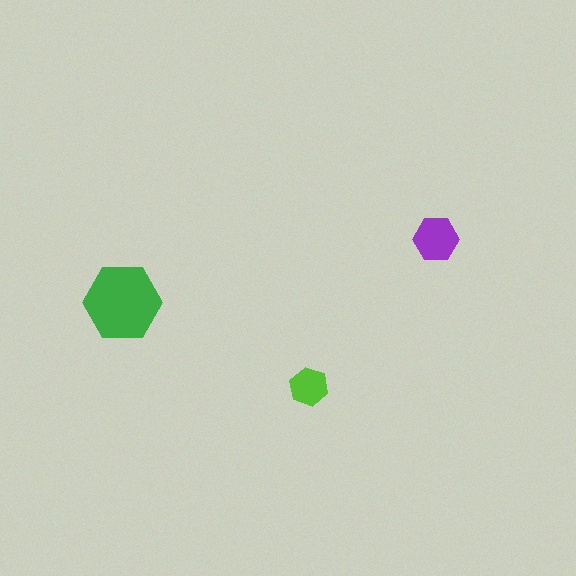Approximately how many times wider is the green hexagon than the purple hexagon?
About 1.5 times wider.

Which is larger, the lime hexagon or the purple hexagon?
The purple one.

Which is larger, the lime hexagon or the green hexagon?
The green one.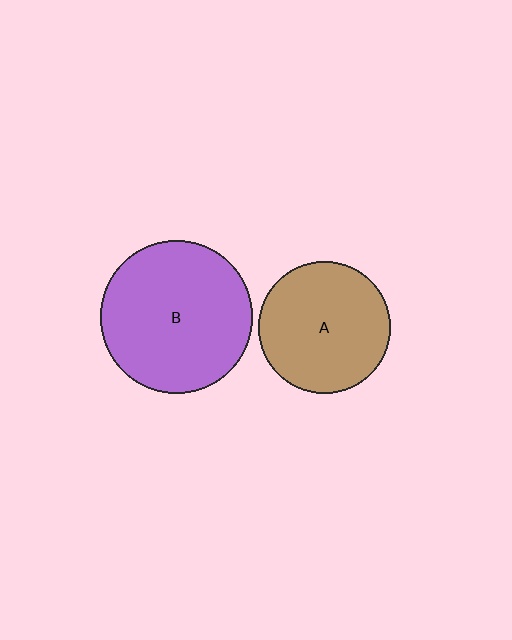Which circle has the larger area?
Circle B (purple).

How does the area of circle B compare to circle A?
Approximately 1.3 times.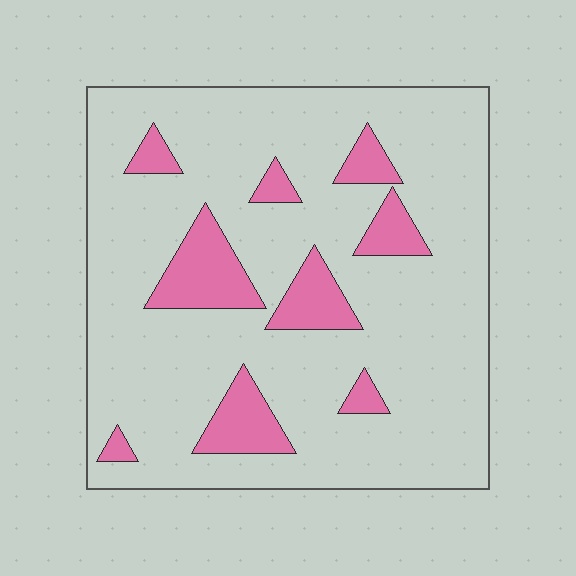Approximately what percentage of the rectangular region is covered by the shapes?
Approximately 15%.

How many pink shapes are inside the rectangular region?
9.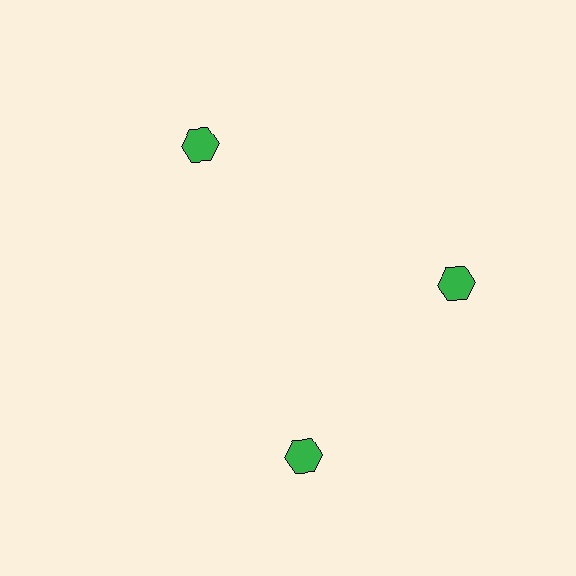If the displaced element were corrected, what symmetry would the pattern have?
It would have 3-fold rotational symmetry — the pattern would map onto itself every 120 degrees.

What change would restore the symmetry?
The symmetry would be restored by rotating it back into even spacing with its neighbors so that all 3 hexagons sit at equal angles and equal distance from the center.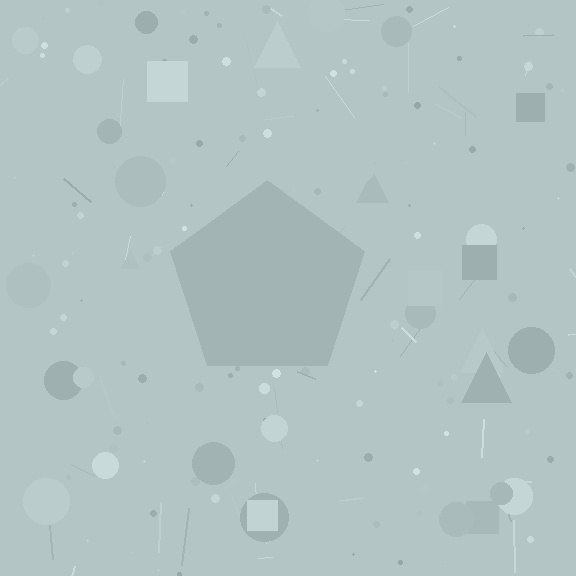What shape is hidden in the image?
A pentagon is hidden in the image.